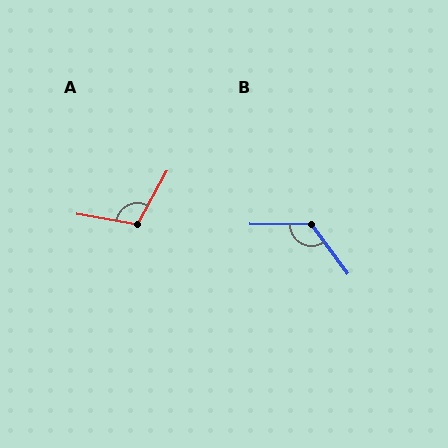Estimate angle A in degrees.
Approximately 109 degrees.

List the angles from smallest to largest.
A (109°), B (126°).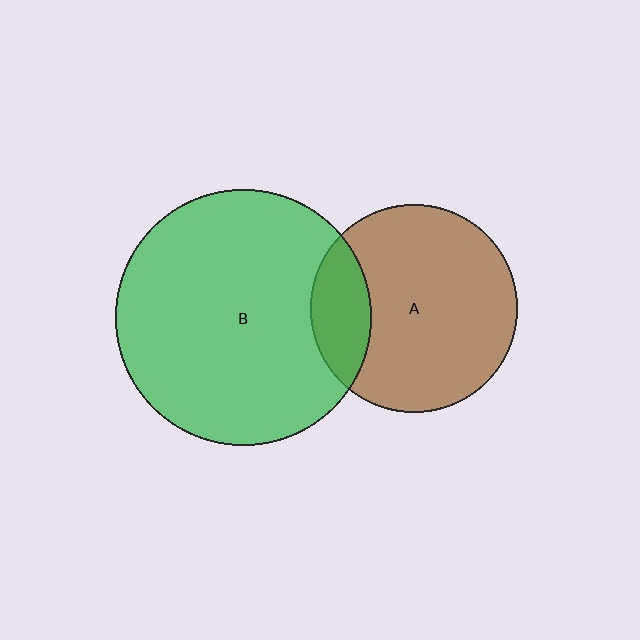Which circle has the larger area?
Circle B (green).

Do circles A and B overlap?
Yes.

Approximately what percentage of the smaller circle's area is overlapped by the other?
Approximately 20%.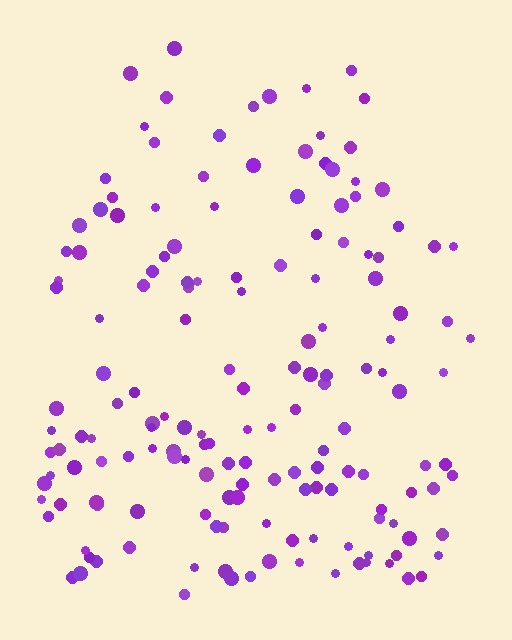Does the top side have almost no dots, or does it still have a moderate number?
Still a moderate number, just noticeably fewer than the bottom.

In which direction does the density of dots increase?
From top to bottom, with the bottom side densest.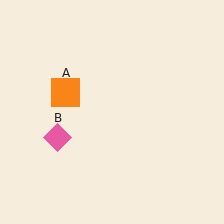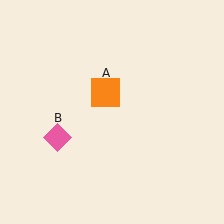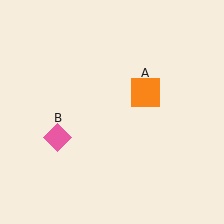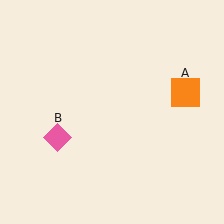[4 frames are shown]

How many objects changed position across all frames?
1 object changed position: orange square (object A).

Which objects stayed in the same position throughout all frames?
Pink diamond (object B) remained stationary.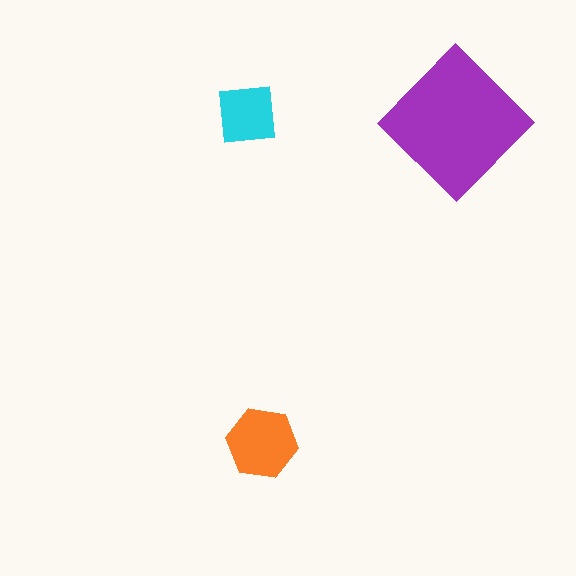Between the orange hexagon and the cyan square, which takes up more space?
The orange hexagon.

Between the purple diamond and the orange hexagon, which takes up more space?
The purple diamond.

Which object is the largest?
The purple diamond.